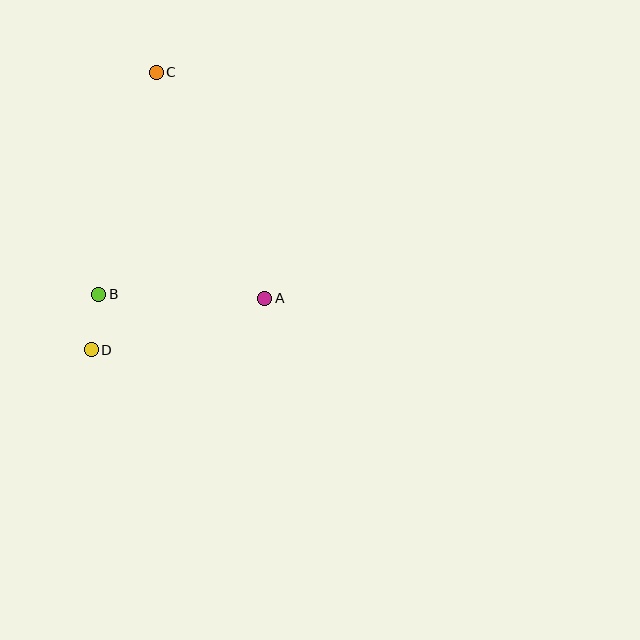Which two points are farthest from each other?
Points C and D are farthest from each other.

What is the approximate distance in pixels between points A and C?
The distance between A and C is approximately 251 pixels.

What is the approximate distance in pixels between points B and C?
The distance between B and C is approximately 229 pixels.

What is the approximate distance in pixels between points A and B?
The distance between A and B is approximately 166 pixels.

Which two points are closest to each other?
Points B and D are closest to each other.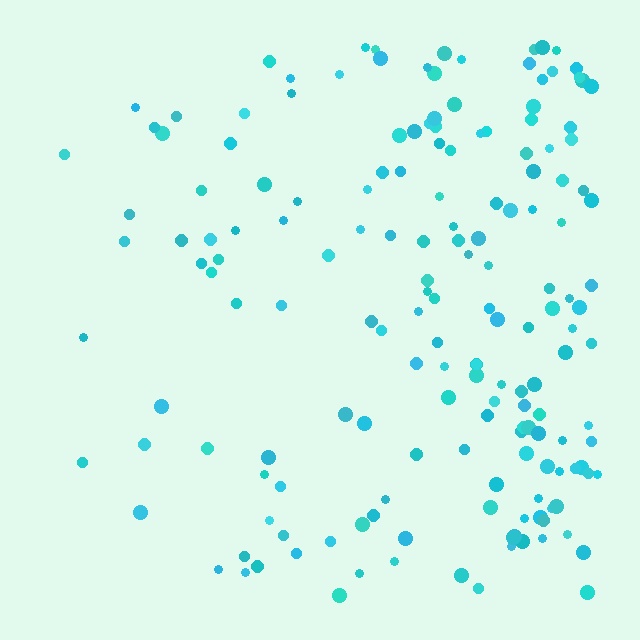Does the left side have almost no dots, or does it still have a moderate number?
Still a moderate number, just noticeably fewer than the right.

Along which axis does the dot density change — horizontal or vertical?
Horizontal.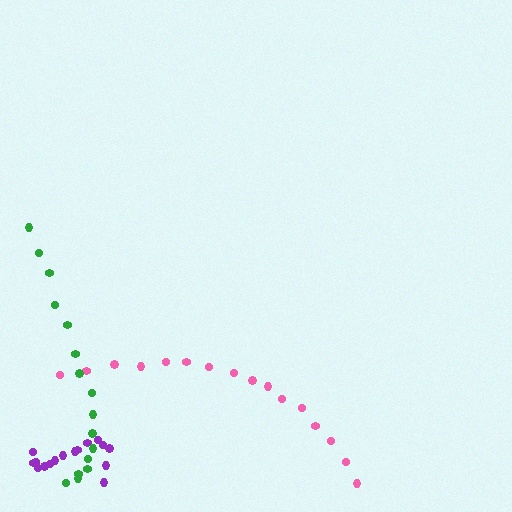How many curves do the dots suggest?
There are 3 distinct paths.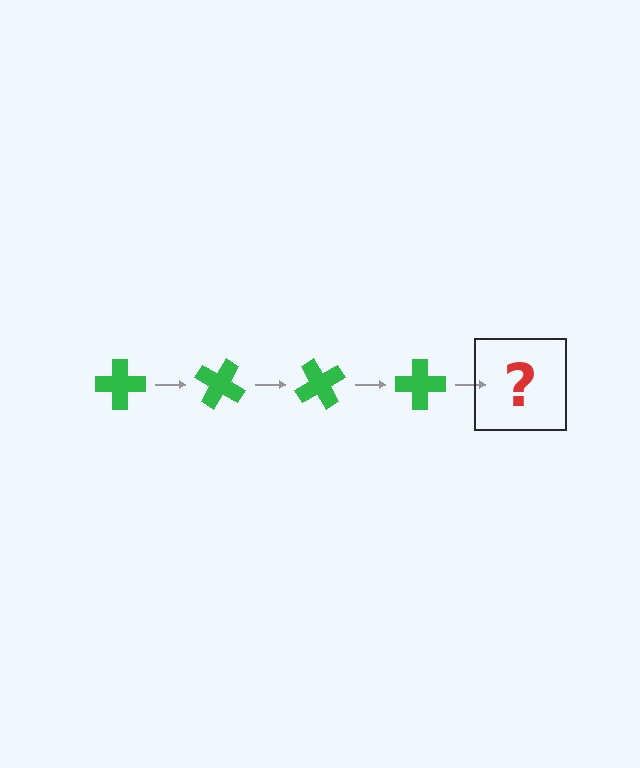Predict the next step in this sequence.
The next step is a green cross rotated 120 degrees.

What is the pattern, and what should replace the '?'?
The pattern is that the cross rotates 30 degrees each step. The '?' should be a green cross rotated 120 degrees.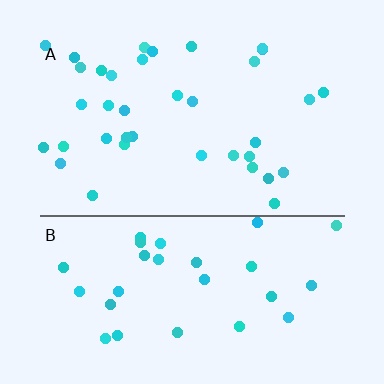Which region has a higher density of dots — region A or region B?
A (the top).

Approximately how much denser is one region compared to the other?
Approximately 1.2× — region A over region B.